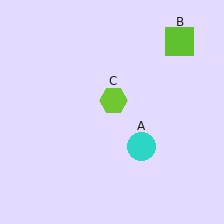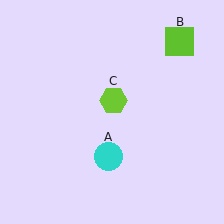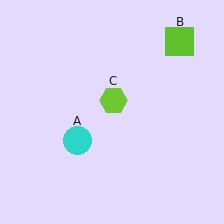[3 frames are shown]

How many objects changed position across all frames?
1 object changed position: cyan circle (object A).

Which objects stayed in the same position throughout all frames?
Lime square (object B) and lime hexagon (object C) remained stationary.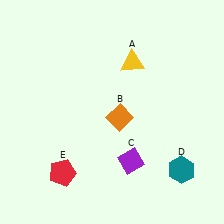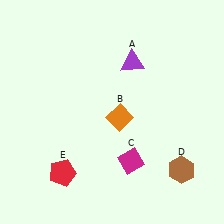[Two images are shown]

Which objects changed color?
A changed from yellow to purple. C changed from purple to magenta. D changed from teal to brown.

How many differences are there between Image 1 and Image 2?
There are 3 differences between the two images.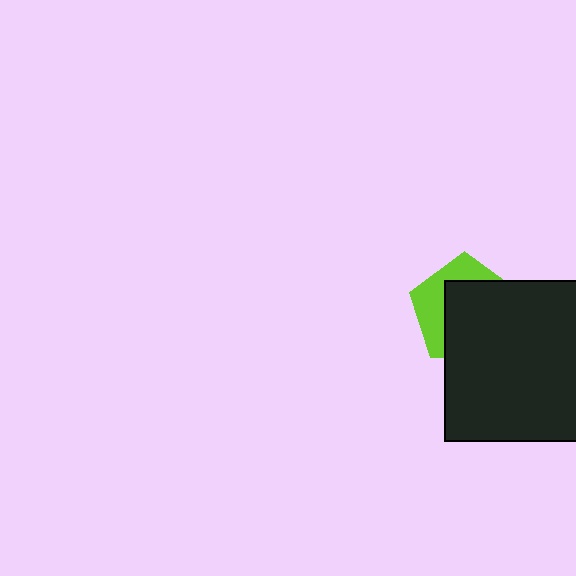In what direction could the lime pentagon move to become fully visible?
The lime pentagon could move toward the upper-left. That would shift it out from behind the black square entirely.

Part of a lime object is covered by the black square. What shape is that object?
It is a pentagon.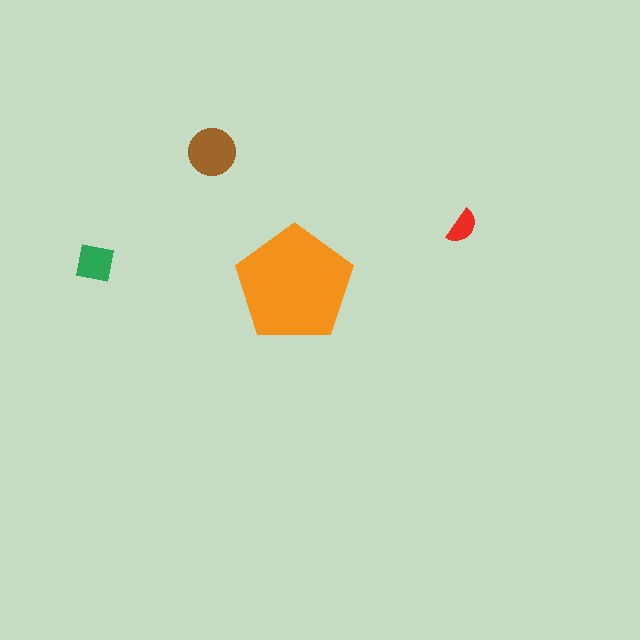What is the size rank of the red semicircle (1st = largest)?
4th.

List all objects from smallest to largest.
The red semicircle, the green square, the brown circle, the orange pentagon.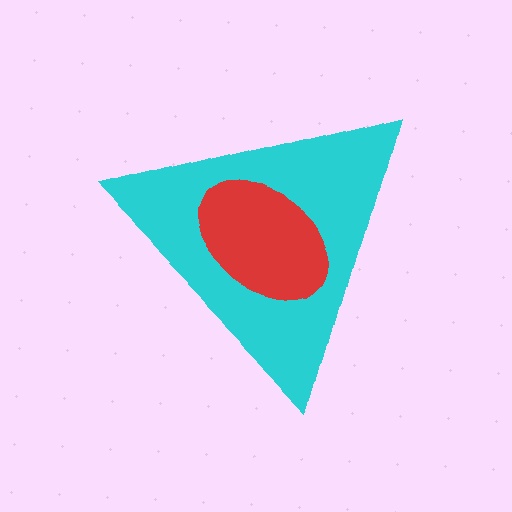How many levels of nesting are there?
2.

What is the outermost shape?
The cyan triangle.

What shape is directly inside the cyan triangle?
The red ellipse.